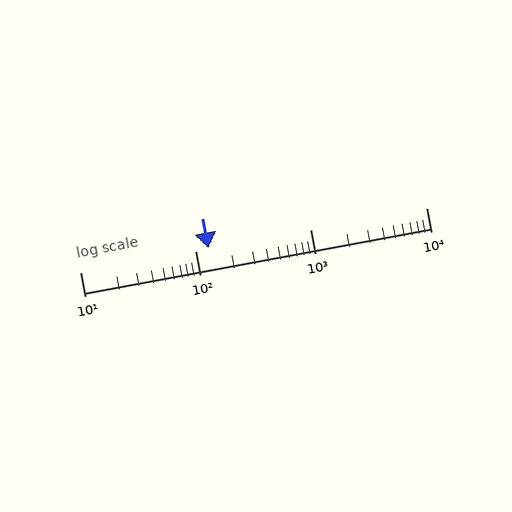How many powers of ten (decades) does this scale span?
The scale spans 3 decades, from 10 to 10000.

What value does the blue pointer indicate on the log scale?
The pointer indicates approximately 130.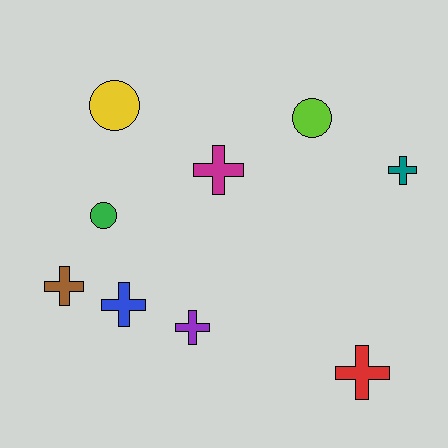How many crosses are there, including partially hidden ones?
There are 6 crosses.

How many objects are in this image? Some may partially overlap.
There are 9 objects.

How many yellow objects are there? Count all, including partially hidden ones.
There is 1 yellow object.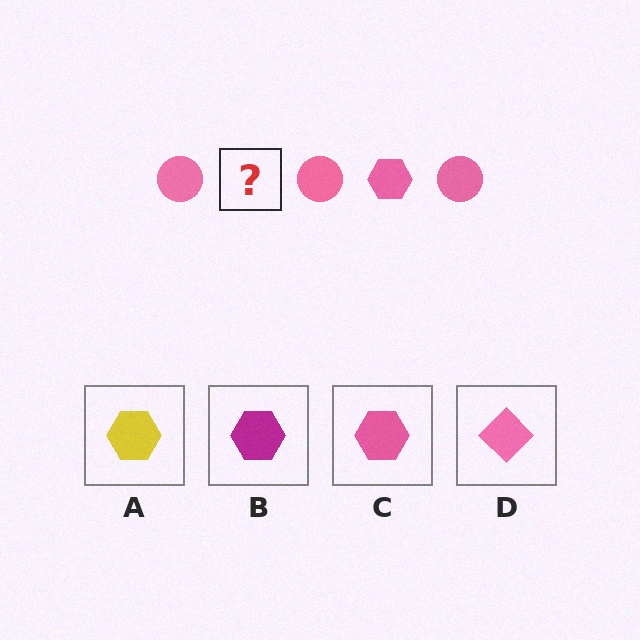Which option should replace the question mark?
Option C.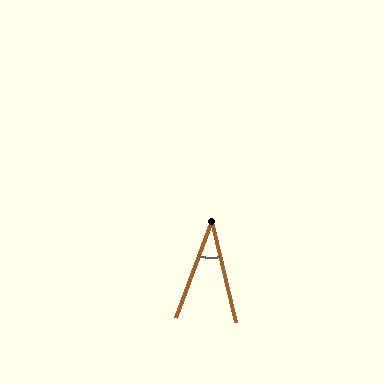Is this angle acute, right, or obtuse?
It is acute.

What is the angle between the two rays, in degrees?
Approximately 34 degrees.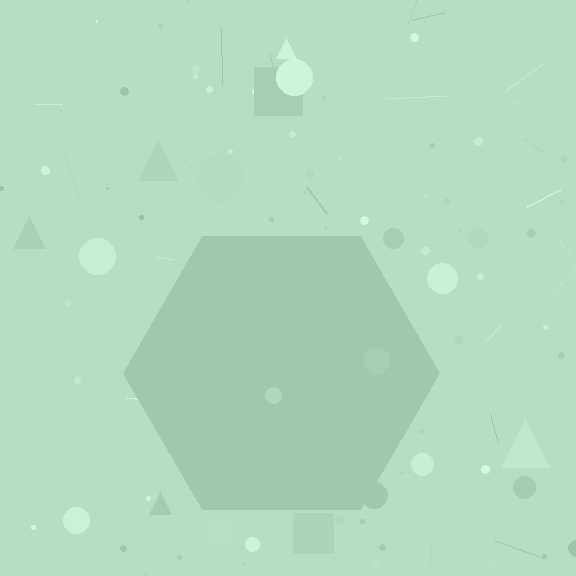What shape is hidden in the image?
A hexagon is hidden in the image.